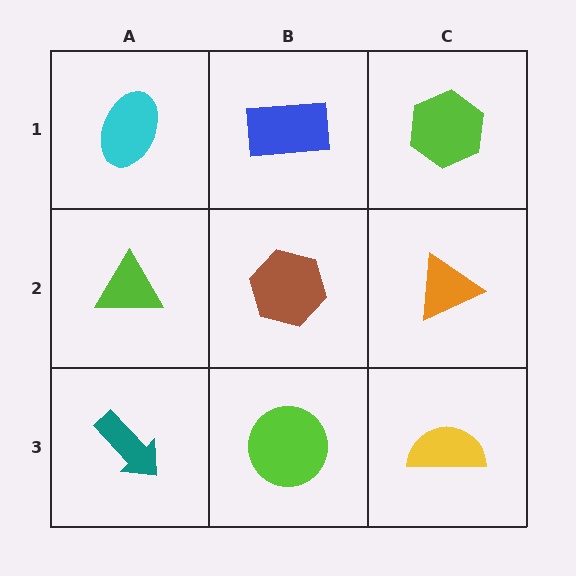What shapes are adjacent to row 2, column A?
A cyan ellipse (row 1, column A), a teal arrow (row 3, column A), a brown hexagon (row 2, column B).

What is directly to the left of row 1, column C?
A blue rectangle.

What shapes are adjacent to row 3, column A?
A lime triangle (row 2, column A), a lime circle (row 3, column B).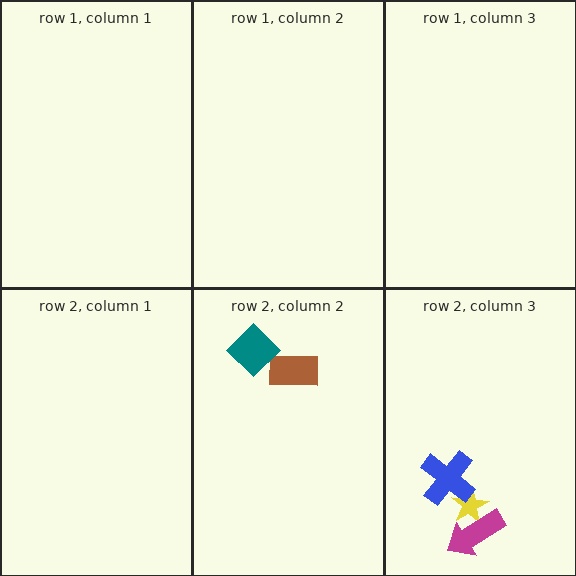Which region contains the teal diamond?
The row 2, column 2 region.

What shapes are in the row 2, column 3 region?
The yellow star, the magenta arrow, the blue cross.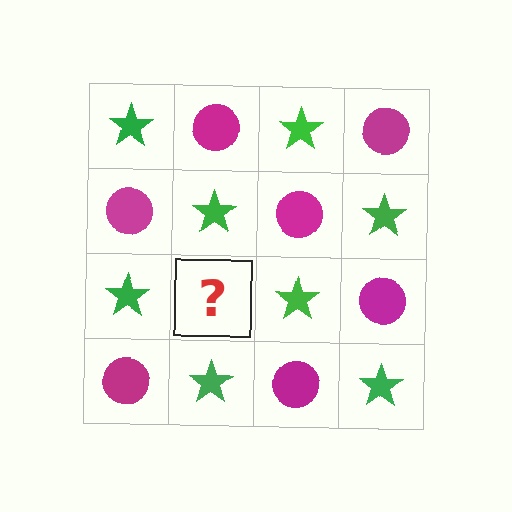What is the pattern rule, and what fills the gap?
The rule is that it alternates green star and magenta circle in a checkerboard pattern. The gap should be filled with a magenta circle.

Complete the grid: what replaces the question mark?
The question mark should be replaced with a magenta circle.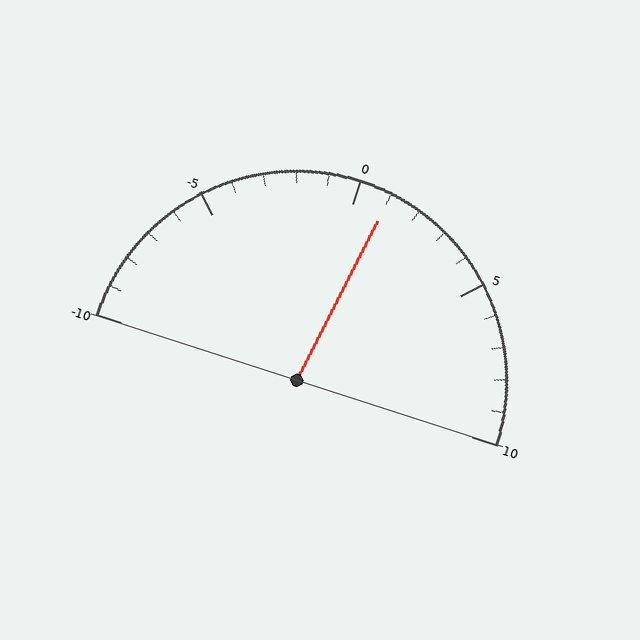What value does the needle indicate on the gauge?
The needle indicates approximately 1.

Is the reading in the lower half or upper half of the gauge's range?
The reading is in the upper half of the range (-10 to 10).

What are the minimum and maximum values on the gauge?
The gauge ranges from -10 to 10.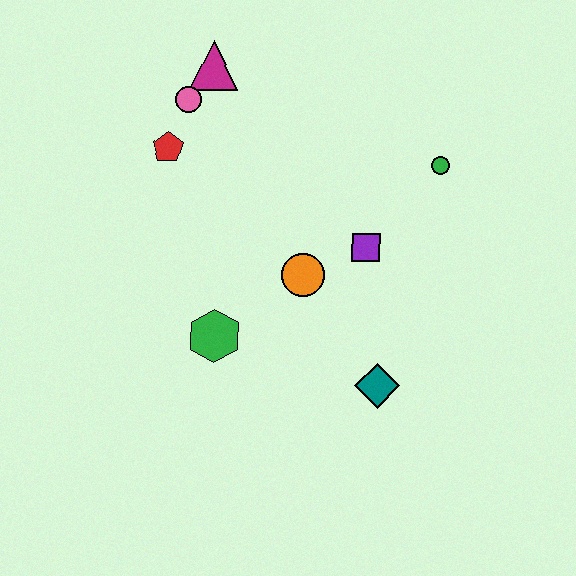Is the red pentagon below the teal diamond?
No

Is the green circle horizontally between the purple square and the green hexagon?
No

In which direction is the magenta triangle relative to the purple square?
The magenta triangle is above the purple square.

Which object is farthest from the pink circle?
The teal diamond is farthest from the pink circle.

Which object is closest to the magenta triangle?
The pink circle is closest to the magenta triangle.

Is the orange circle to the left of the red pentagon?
No